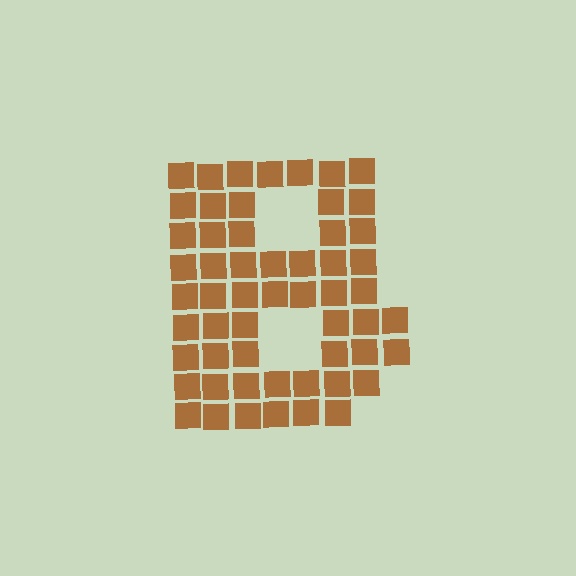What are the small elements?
The small elements are squares.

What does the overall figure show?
The overall figure shows the letter B.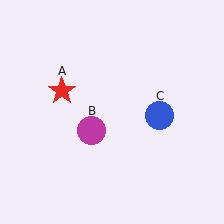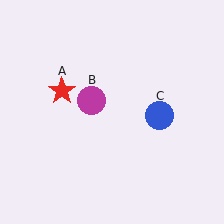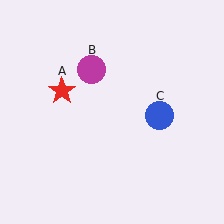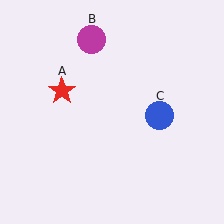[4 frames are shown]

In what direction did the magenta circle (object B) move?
The magenta circle (object B) moved up.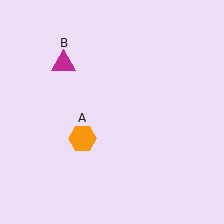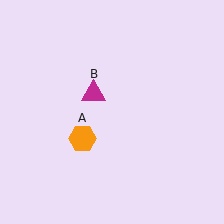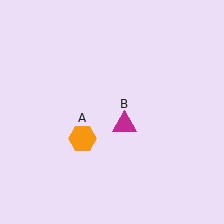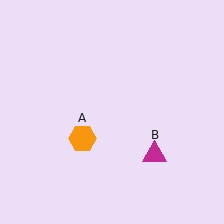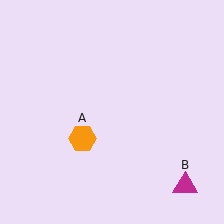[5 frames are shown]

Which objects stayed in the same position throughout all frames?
Orange hexagon (object A) remained stationary.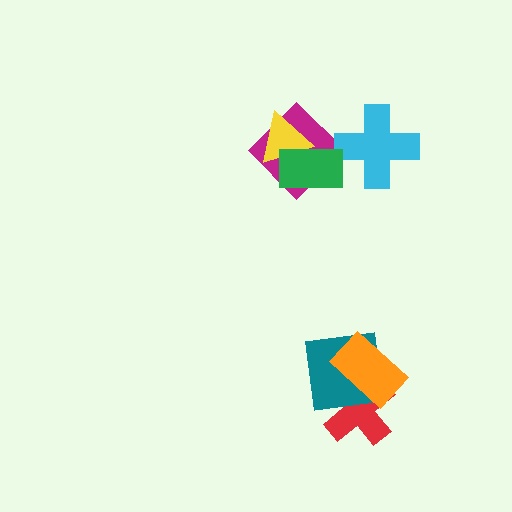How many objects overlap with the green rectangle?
2 objects overlap with the green rectangle.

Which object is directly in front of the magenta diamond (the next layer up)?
The cyan cross is directly in front of the magenta diamond.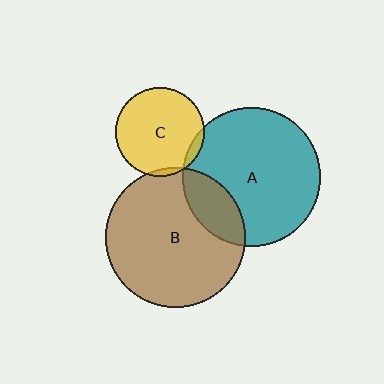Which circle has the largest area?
Circle B (brown).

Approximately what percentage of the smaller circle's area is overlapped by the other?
Approximately 20%.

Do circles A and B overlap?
Yes.